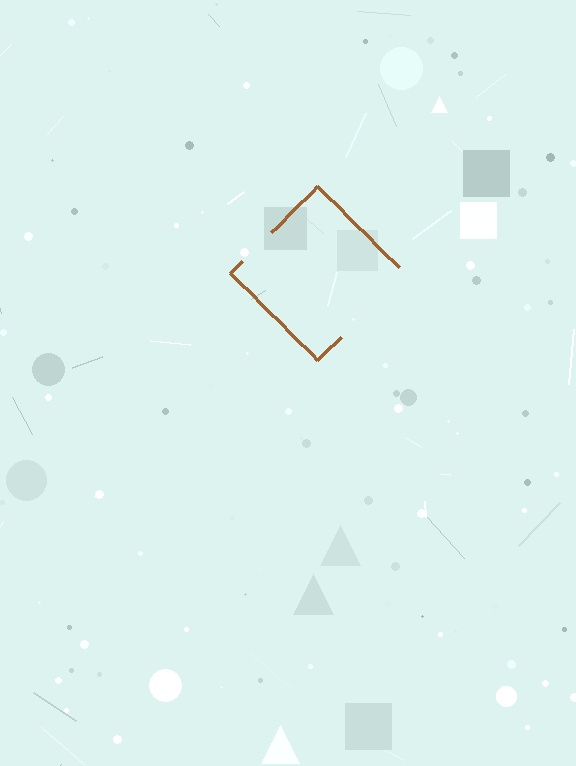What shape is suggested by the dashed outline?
The dashed outline suggests a diamond.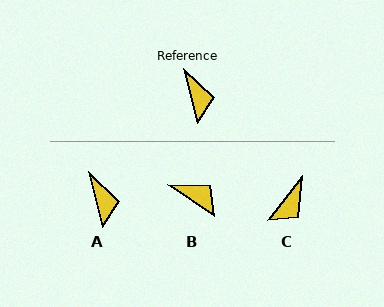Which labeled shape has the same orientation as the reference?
A.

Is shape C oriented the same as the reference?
No, it is off by about 51 degrees.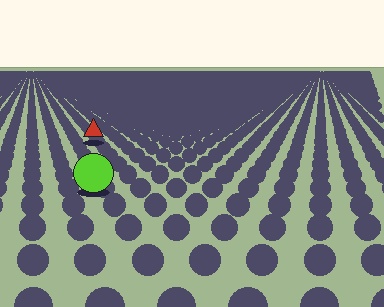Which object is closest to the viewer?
The lime circle is closest. The texture marks near it are larger and more spread out.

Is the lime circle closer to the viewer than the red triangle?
Yes. The lime circle is closer — you can tell from the texture gradient: the ground texture is coarser near it.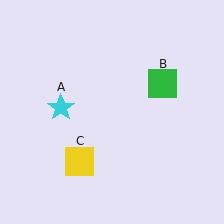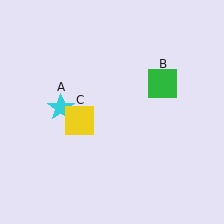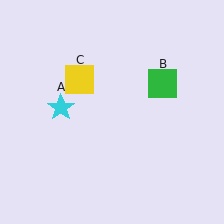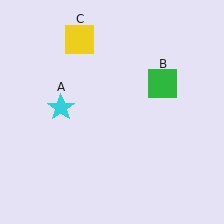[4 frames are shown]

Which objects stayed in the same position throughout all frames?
Cyan star (object A) and green square (object B) remained stationary.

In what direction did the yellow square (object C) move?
The yellow square (object C) moved up.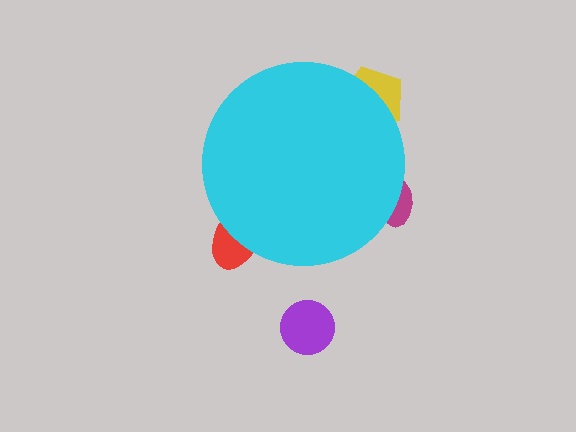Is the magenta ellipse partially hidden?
Yes, the magenta ellipse is partially hidden behind the cyan circle.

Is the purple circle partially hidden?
No, the purple circle is fully visible.